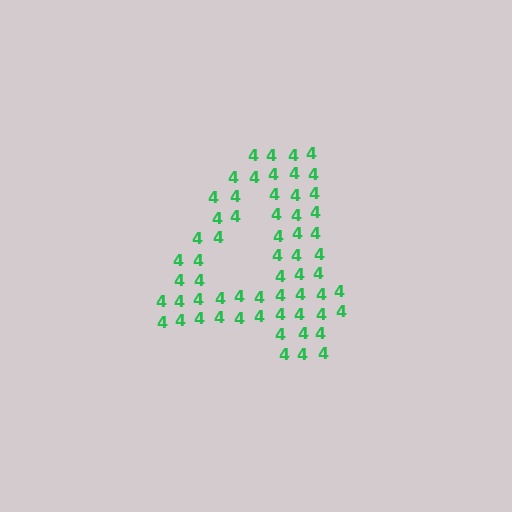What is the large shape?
The large shape is the digit 4.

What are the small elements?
The small elements are digit 4's.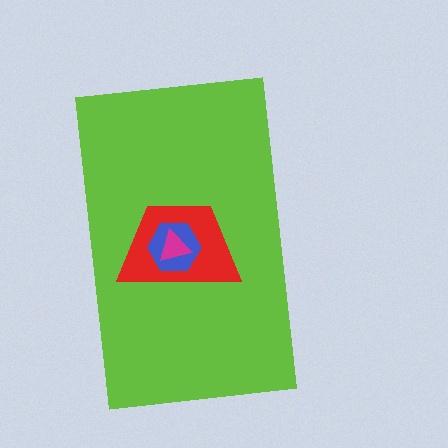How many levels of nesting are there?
4.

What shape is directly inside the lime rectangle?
The red trapezoid.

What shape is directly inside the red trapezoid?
The blue hexagon.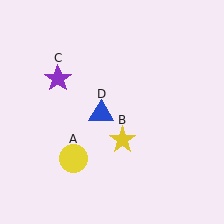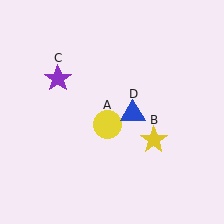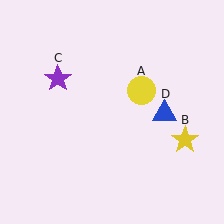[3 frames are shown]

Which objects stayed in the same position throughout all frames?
Purple star (object C) remained stationary.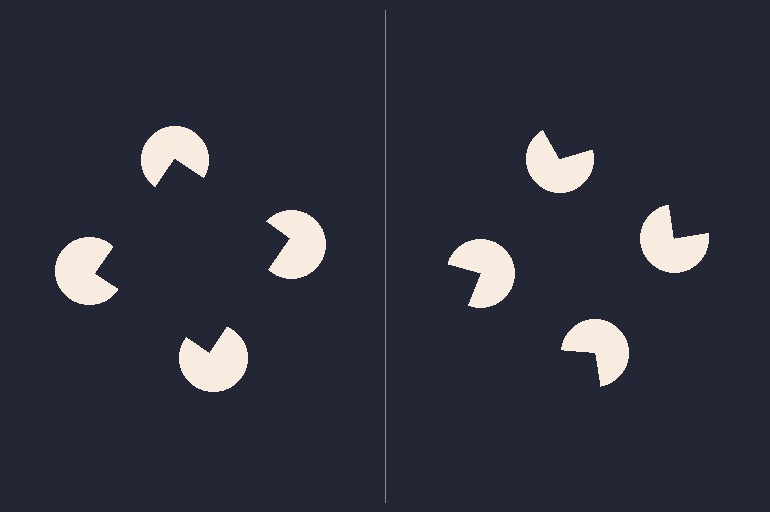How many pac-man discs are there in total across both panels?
8 — 4 on each side.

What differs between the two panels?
The pac-man discs are positioned identically on both sides; only the wedge orientations differ. On the left they align to a square; on the right they are misaligned.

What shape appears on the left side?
An illusory square.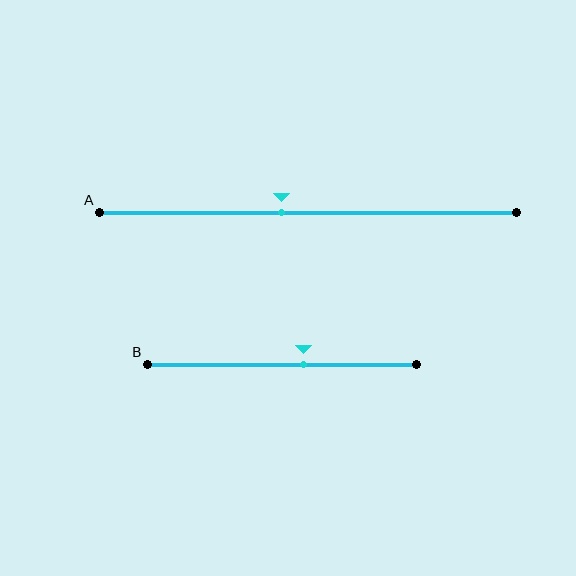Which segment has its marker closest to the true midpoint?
Segment A has its marker closest to the true midpoint.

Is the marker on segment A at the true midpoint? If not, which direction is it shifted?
No, the marker on segment A is shifted to the left by about 6% of the segment length.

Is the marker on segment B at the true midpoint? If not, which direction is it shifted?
No, the marker on segment B is shifted to the right by about 8% of the segment length.